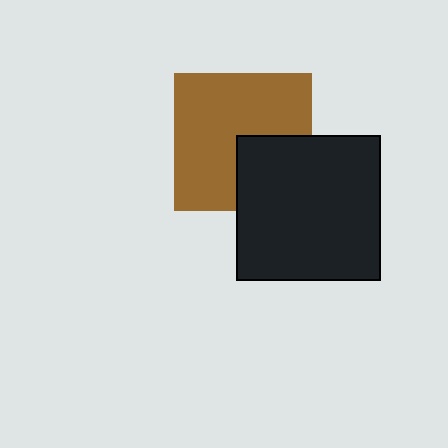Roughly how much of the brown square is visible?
Most of it is visible (roughly 70%).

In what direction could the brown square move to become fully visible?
The brown square could move toward the upper-left. That would shift it out from behind the black square entirely.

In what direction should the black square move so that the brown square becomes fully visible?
The black square should move toward the lower-right. That is the shortest direction to clear the overlap and leave the brown square fully visible.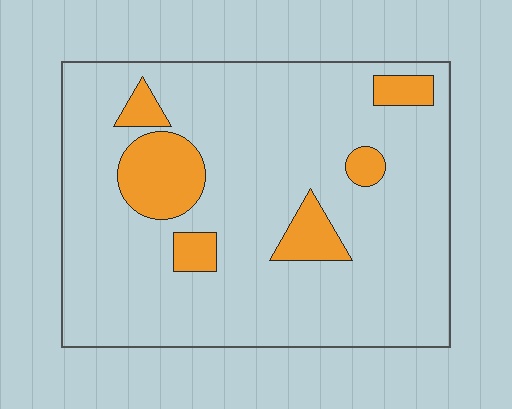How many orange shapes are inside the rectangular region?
6.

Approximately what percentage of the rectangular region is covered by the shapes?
Approximately 15%.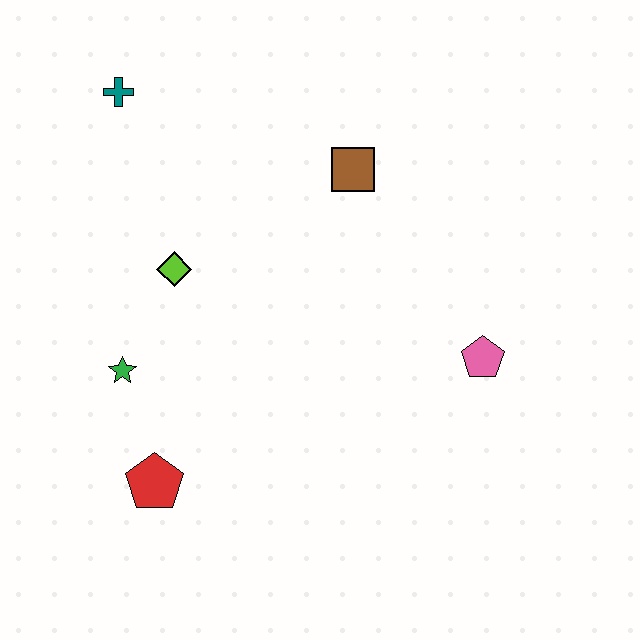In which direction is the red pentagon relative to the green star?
The red pentagon is below the green star.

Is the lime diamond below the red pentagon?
No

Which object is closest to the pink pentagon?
The brown square is closest to the pink pentagon.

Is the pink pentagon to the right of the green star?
Yes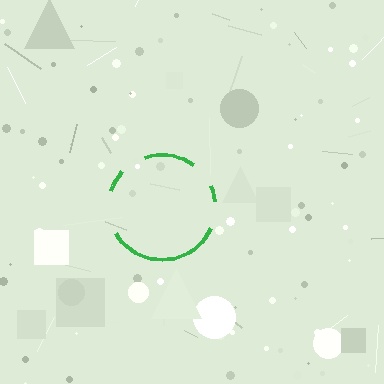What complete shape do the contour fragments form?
The contour fragments form a circle.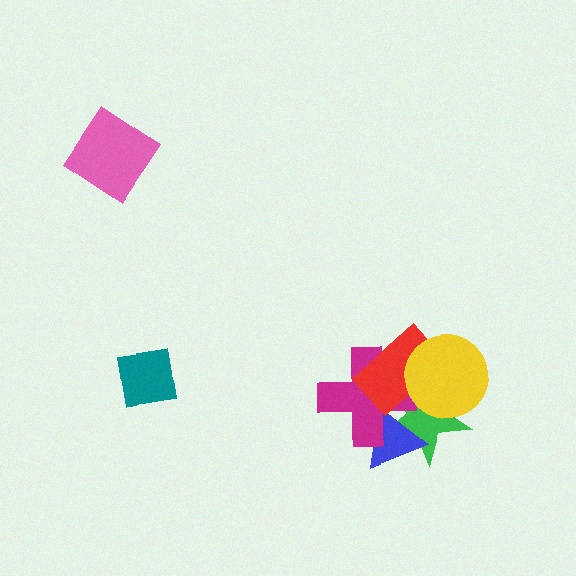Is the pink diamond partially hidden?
No, no other shape covers it.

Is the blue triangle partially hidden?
Yes, it is partially covered by another shape.